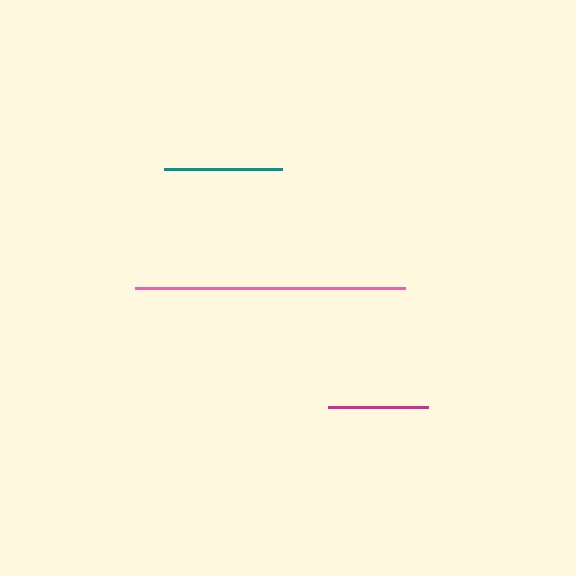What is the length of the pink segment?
The pink segment is approximately 270 pixels long.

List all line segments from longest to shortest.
From longest to shortest: pink, teal, magenta.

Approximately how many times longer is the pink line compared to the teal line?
The pink line is approximately 2.3 times the length of the teal line.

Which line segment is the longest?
The pink line is the longest at approximately 270 pixels.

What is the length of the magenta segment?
The magenta segment is approximately 100 pixels long.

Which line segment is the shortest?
The magenta line is the shortest at approximately 100 pixels.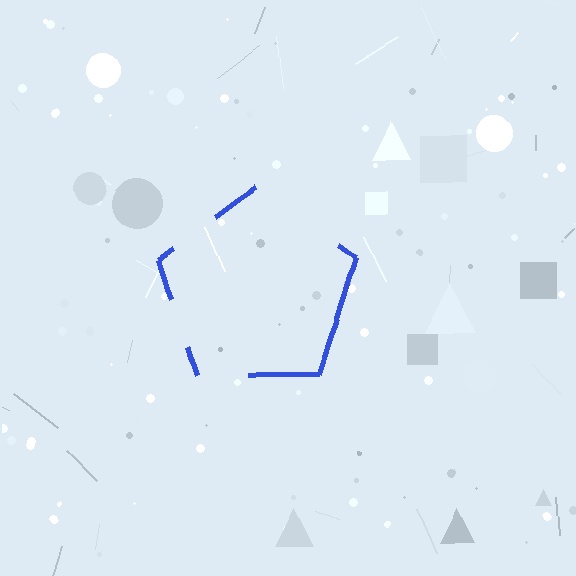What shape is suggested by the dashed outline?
The dashed outline suggests a pentagon.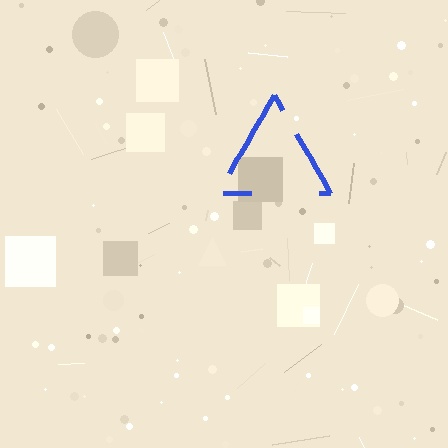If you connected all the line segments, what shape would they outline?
They would outline a triangle.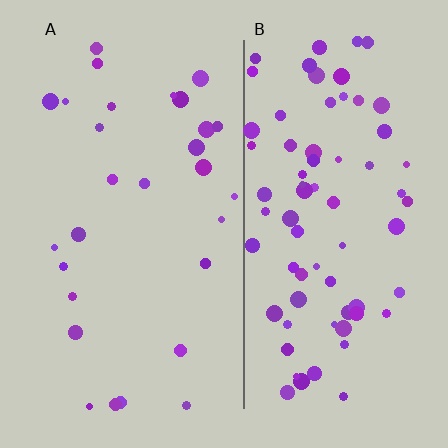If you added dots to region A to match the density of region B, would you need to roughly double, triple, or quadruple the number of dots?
Approximately triple.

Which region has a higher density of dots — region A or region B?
B (the right).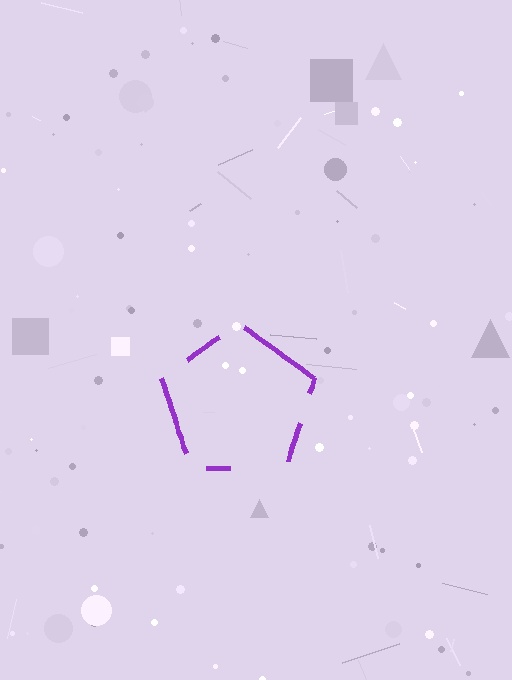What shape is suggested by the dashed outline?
The dashed outline suggests a pentagon.